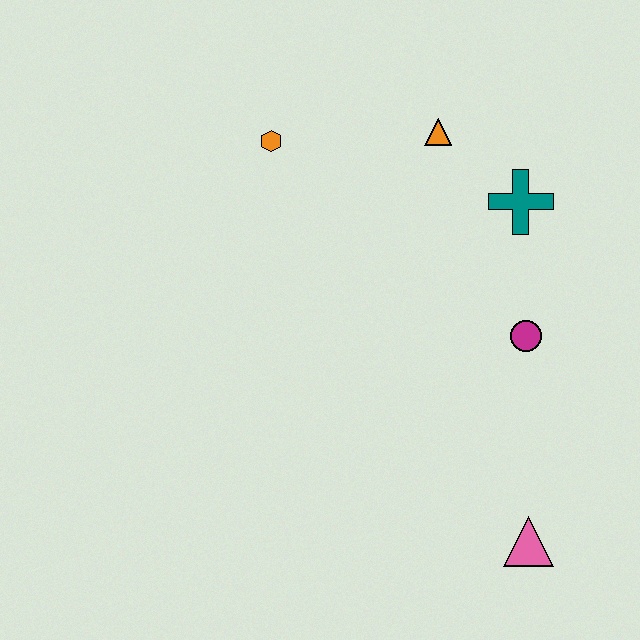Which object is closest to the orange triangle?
The teal cross is closest to the orange triangle.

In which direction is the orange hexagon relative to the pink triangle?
The orange hexagon is above the pink triangle.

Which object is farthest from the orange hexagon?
The pink triangle is farthest from the orange hexagon.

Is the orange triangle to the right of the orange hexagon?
Yes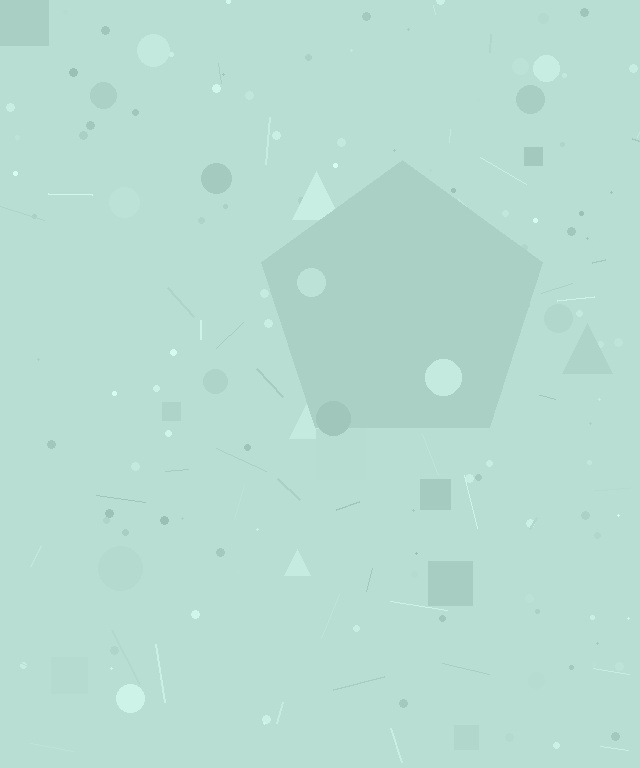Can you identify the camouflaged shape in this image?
The camouflaged shape is a pentagon.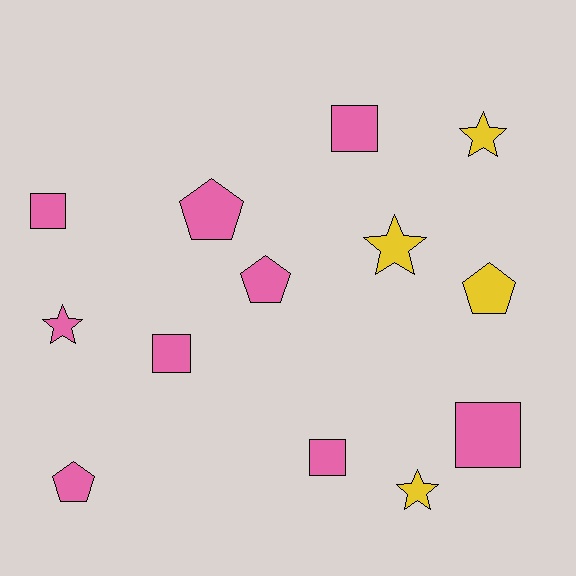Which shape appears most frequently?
Square, with 5 objects.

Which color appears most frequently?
Pink, with 9 objects.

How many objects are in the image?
There are 13 objects.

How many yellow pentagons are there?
There is 1 yellow pentagon.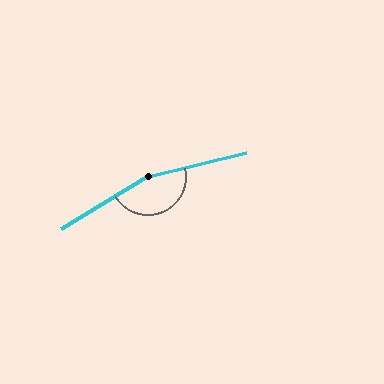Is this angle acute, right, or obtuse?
It is obtuse.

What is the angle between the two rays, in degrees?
Approximately 163 degrees.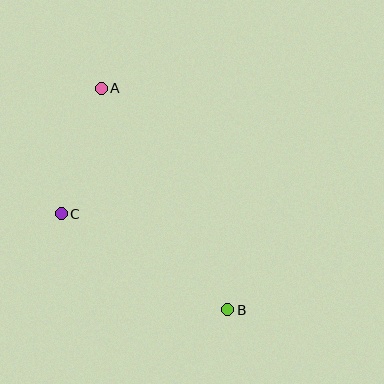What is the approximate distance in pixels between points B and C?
The distance between B and C is approximately 192 pixels.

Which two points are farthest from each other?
Points A and B are farthest from each other.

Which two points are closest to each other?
Points A and C are closest to each other.